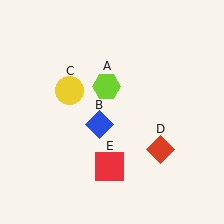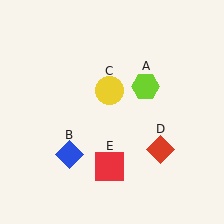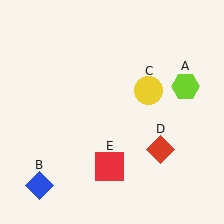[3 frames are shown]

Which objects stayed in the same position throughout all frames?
Red diamond (object D) and red square (object E) remained stationary.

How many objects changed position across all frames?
3 objects changed position: lime hexagon (object A), blue diamond (object B), yellow circle (object C).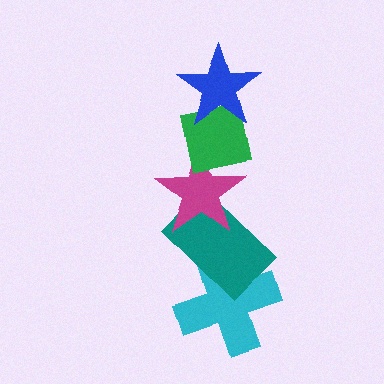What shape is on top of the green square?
The blue star is on top of the green square.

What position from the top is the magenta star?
The magenta star is 3rd from the top.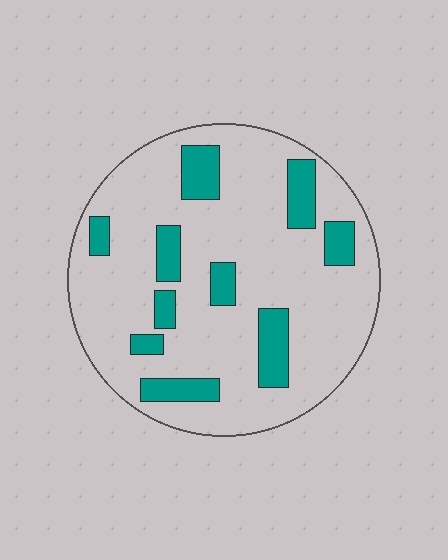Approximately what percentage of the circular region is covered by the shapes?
Approximately 20%.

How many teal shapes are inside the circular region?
10.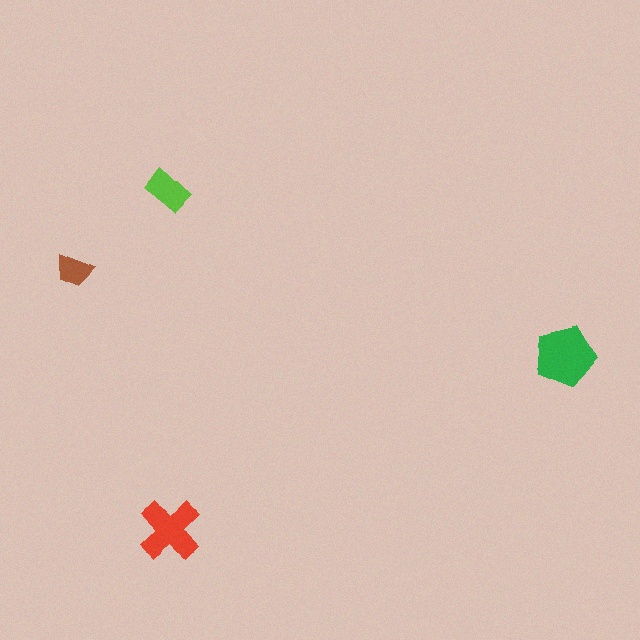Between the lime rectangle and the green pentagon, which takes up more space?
The green pentagon.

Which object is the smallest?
The brown trapezoid.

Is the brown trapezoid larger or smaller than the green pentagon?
Smaller.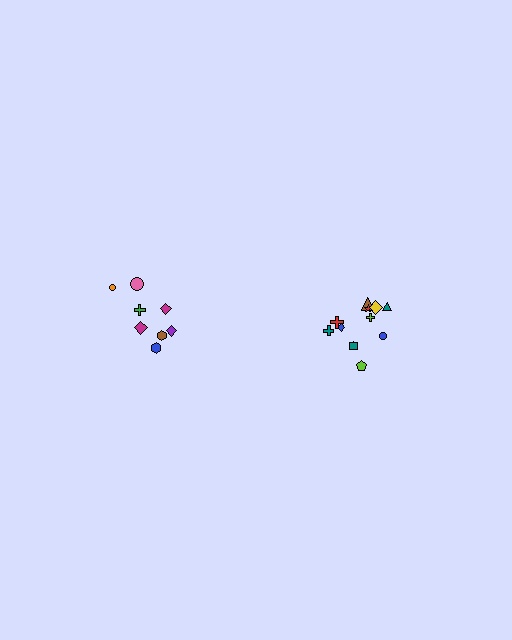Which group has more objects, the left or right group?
The right group.